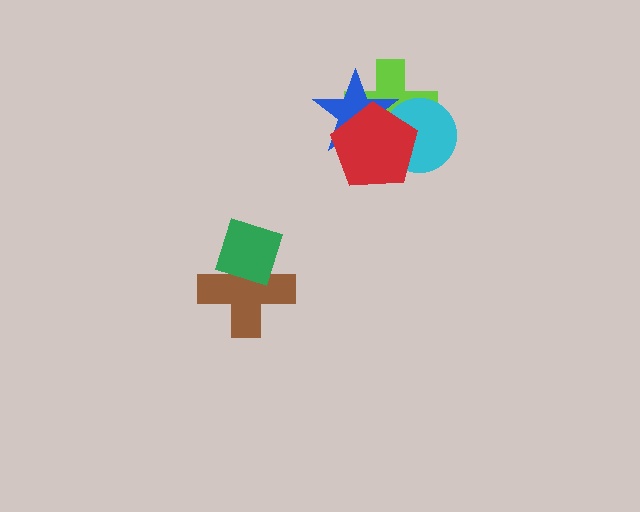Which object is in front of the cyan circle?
The red pentagon is in front of the cyan circle.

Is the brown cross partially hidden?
Yes, it is partially covered by another shape.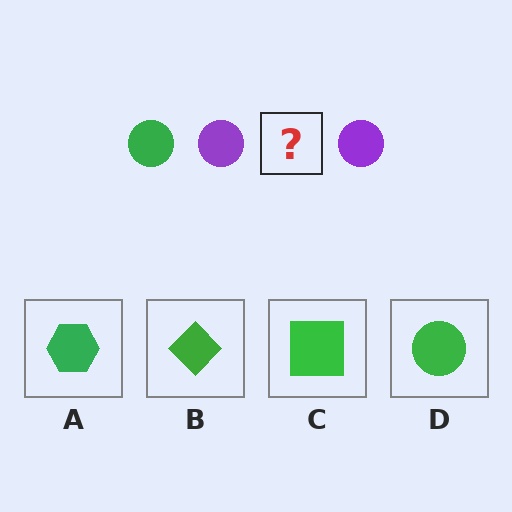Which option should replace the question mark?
Option D.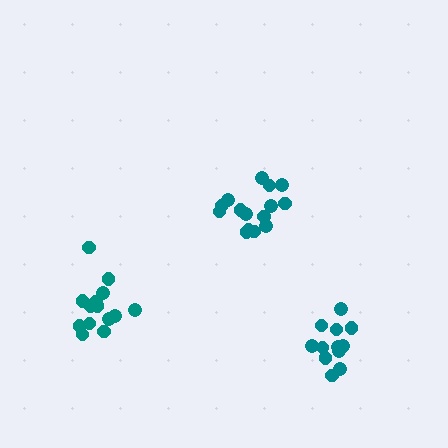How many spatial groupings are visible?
There are 3 spatial groupings.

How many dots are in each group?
Group 1: 15 dots, Group 2: 14 dots, Group 3: 12 dots (41 total).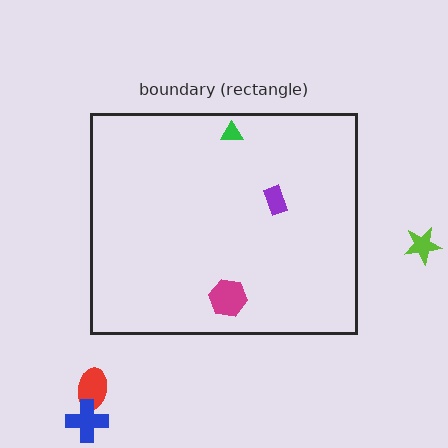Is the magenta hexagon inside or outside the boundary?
Inside.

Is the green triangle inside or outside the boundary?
Inside.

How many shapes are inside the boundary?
3 inside, 3 outside.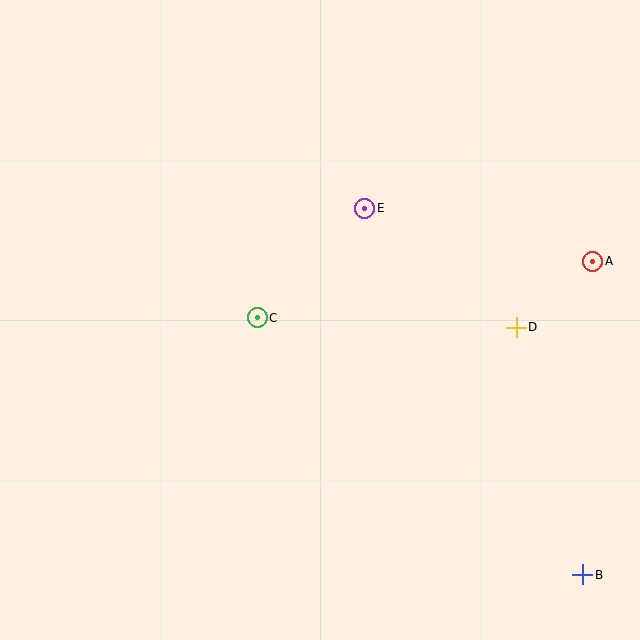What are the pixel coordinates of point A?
Point A is at (593, 261).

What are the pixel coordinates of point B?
Point B is at (583, 575).